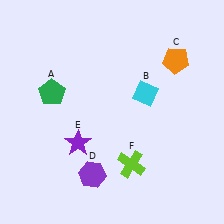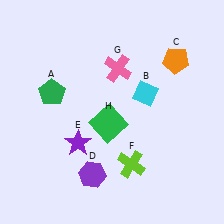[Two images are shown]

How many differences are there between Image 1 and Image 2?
There are 2 differences between the two images.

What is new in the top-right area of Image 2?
A pink cross (G) was added in the top-right area of Image 2.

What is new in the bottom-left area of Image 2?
A green square (H) was added in the bottom-left area of Image 2.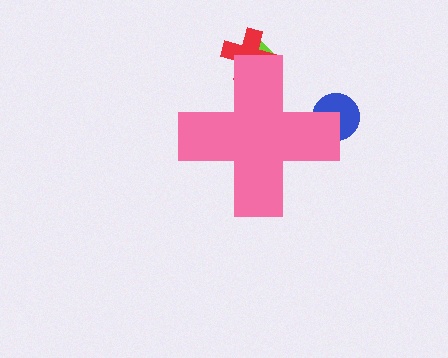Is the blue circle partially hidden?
Yes, the blue circle is partially hidden behind the pink cross.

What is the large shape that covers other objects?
A pink cross.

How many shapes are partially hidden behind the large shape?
3 shapes are partially hidden.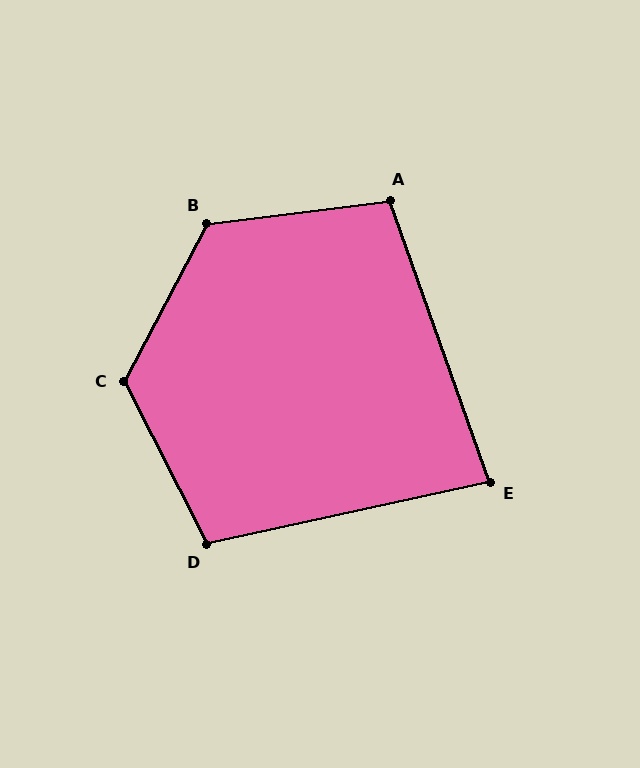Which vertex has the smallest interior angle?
E, at approximately 83 degrees.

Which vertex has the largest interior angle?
C, at approximately 125 degrees.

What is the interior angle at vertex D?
Approximately 105 degrees (obtuse).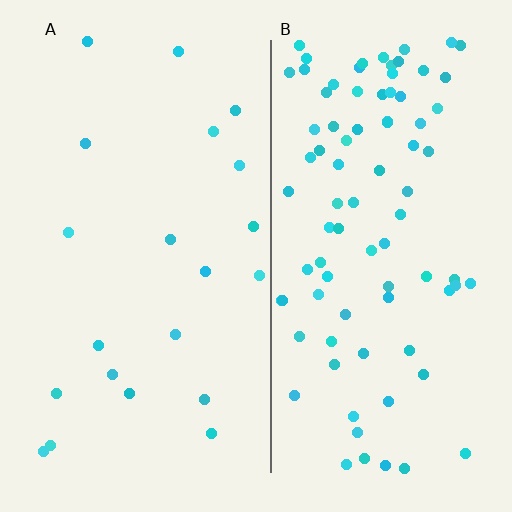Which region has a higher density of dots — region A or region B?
B (the right).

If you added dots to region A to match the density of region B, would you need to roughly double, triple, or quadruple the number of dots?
Approximately quadruple.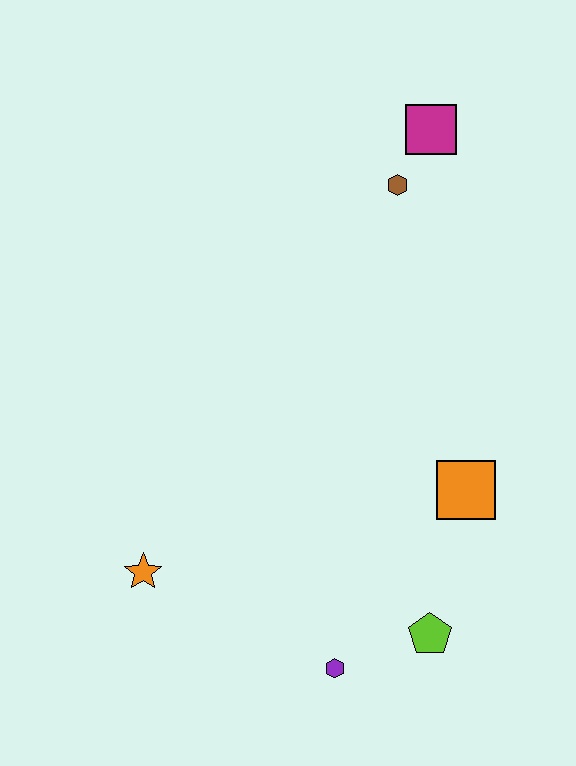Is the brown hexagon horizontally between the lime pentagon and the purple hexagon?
Yes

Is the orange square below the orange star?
No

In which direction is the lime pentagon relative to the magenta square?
The lime pentagon is below the magenta square.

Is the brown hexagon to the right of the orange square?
No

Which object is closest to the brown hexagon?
The magenta square is closest to the brown hexagon.